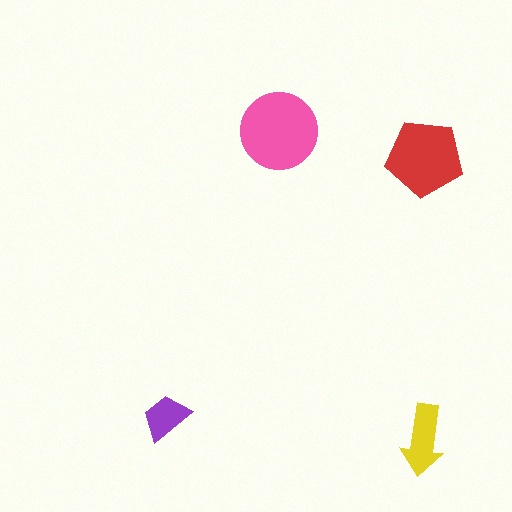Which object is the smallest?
The purple trapezoid.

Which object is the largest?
The pink circle.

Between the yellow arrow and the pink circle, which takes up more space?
The pink circle.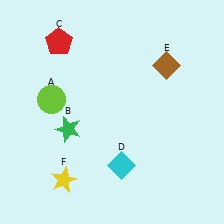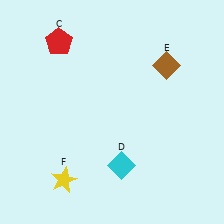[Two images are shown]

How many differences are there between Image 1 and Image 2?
There are 2 differences between the two images.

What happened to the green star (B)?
The green star (B) was removed in Image 2. It was in the bottom-left area of Image 1.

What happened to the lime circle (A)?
The lime circle (A) was removed in Image 2. It was in the top-left area of Image 1.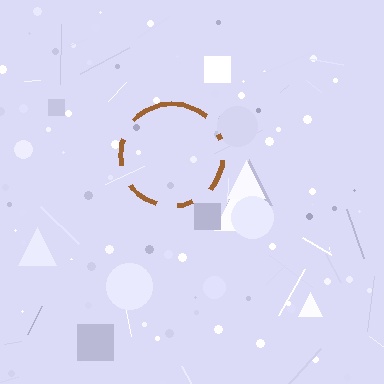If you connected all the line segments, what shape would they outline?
They would outline a circle.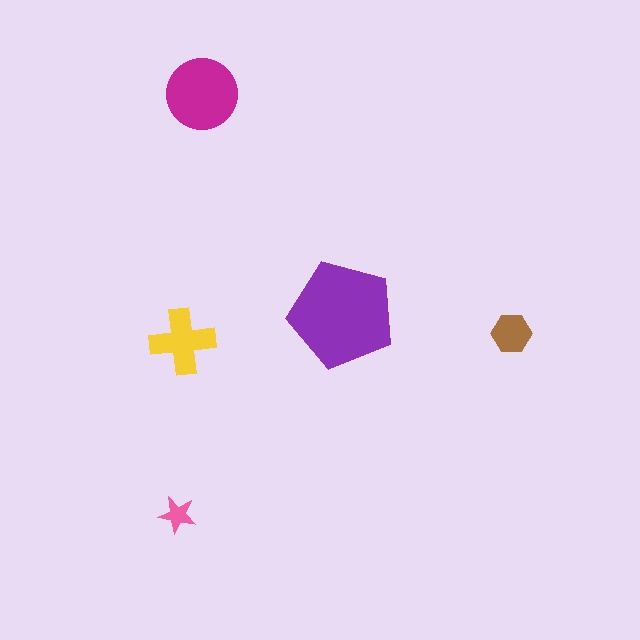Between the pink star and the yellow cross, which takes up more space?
The yellow cross.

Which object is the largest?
The purple pentagon.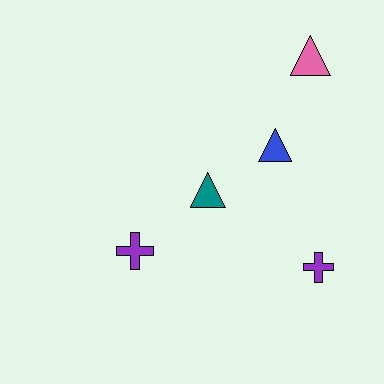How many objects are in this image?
There are 5 objects.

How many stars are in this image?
There are no stars.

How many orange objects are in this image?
There are no orange objects.